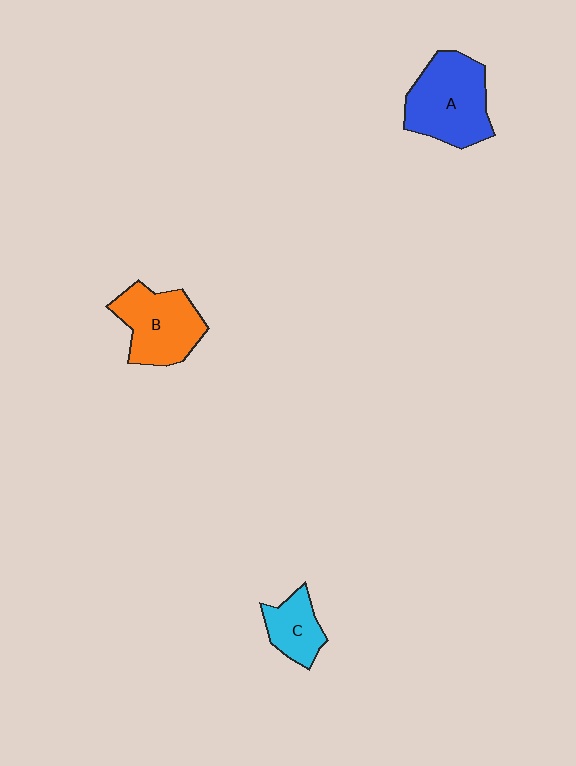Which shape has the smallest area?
Shape C (cyan).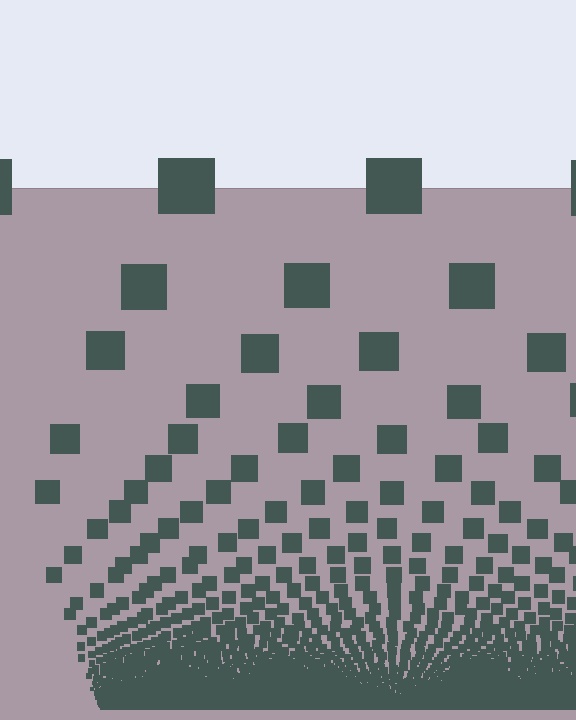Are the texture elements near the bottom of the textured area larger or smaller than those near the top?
Smaller. The gradient is inverted — elements near the bottom are smaller and denser.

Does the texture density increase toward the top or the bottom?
Density increases toward the bottom.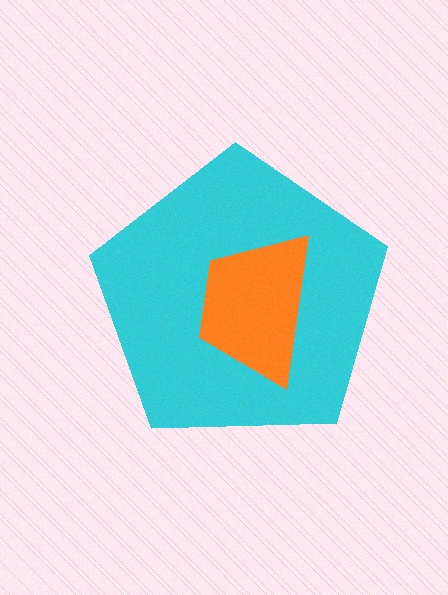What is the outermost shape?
The cyan pentagon.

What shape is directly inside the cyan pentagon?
The orange trapezoid.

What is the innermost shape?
The orange trapezoid.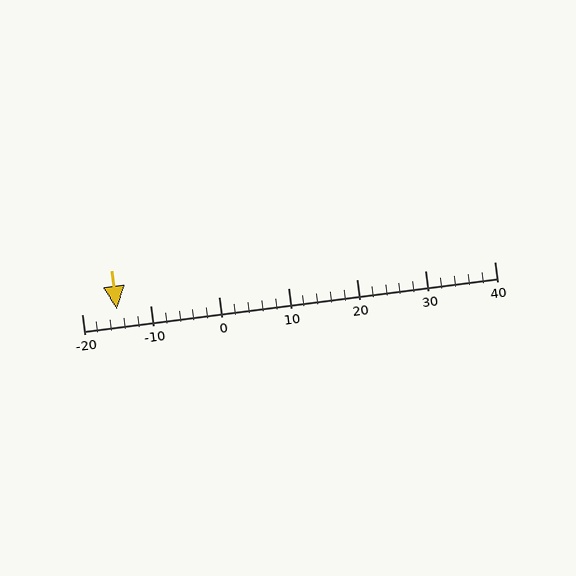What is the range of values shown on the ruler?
The ruler shows values from -20 to 40.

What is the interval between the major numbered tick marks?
The major tick marks are spaced 10 units apart.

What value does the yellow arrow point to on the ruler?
The yellow arrow points to approximately -15.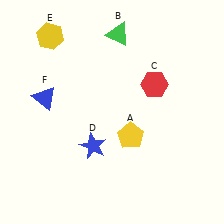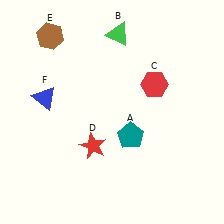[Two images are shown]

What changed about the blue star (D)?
In Image 1, D is blue. In Image 2, it changed to red.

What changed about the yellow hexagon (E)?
In Image 1, E is yellow. In Image 2, it changed to brown.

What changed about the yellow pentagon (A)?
In Image 1, A is yellow. In Image 2, it changed to teal.